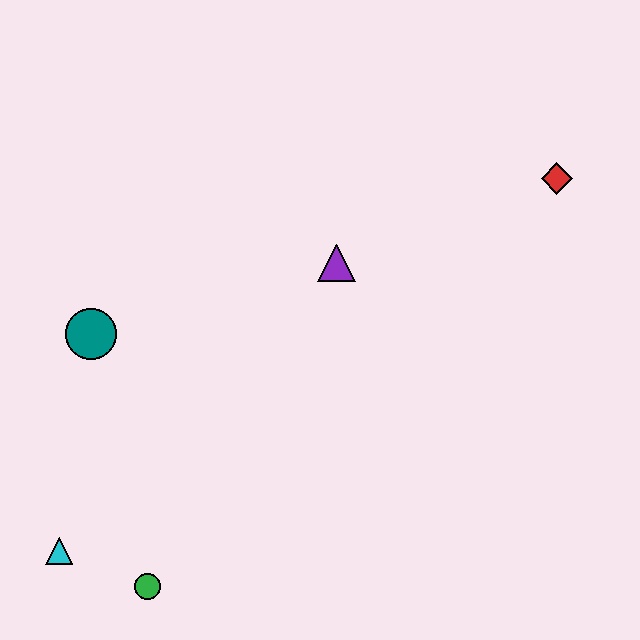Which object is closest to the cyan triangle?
The green circle is closest to the cyan triangle.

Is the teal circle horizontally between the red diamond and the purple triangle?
No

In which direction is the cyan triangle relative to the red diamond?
The cyan triangle is to the left of the red diamond.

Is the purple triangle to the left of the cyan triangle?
No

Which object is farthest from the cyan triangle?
The red diamond is farthest from the cyan triangle.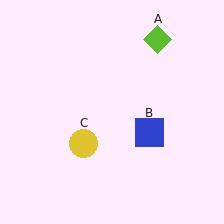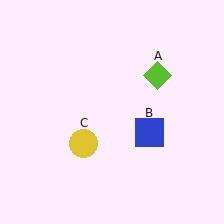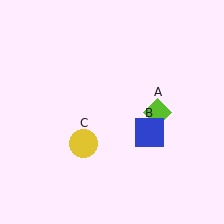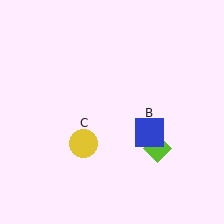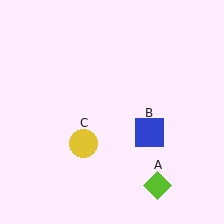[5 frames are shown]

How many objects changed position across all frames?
1 object changed position: lime diamond (object A).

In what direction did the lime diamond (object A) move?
The lime diamond (object A) moved down.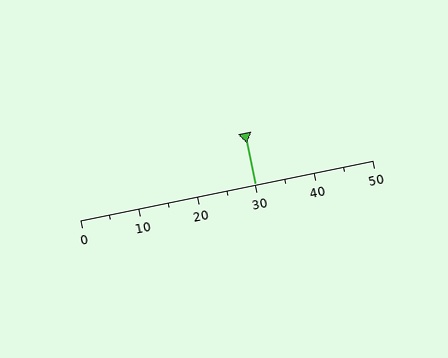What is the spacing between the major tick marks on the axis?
The major ticks are spaced 10 apart.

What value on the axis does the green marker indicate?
The marker indicates approximately 30.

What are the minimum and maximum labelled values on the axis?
The axis runs from 0 to 50.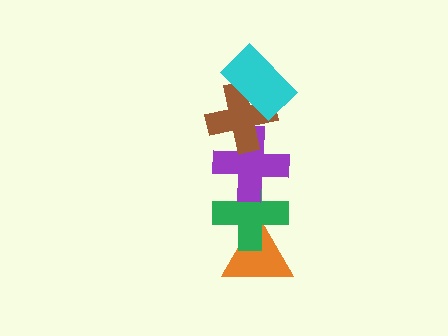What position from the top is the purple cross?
The purple cross is 3rd from the top.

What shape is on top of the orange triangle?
The green cross is on top of the orange triangle.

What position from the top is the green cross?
The green cross is 4th from the top.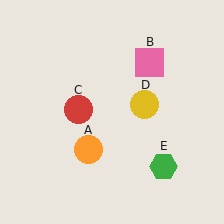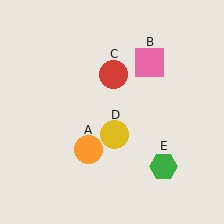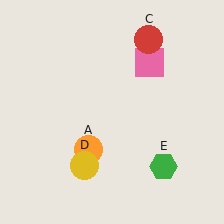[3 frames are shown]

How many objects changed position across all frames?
2 objects changed position: red circle (object C), yellow circle (object D).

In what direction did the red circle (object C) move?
The red circle (object C) moved up and to the right.